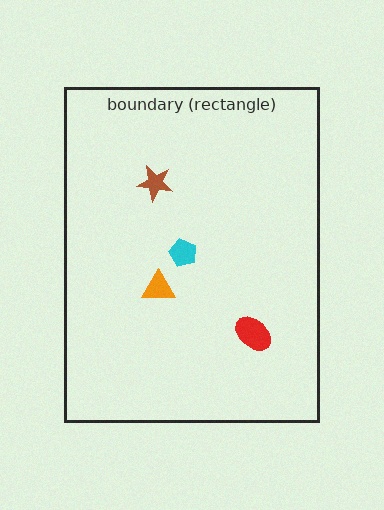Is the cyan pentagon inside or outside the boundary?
Inside.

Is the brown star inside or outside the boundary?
Inside.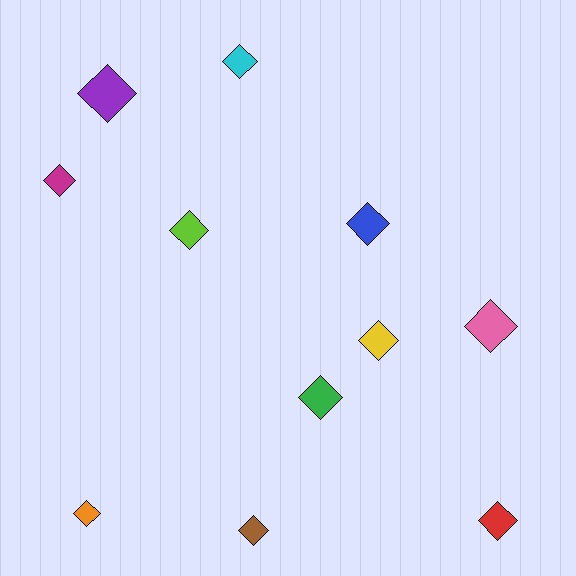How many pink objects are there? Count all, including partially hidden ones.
There is 1 pink object.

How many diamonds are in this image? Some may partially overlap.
There are 11 diamonds.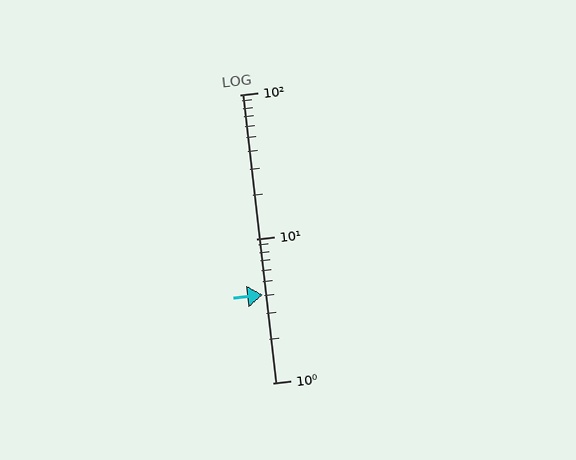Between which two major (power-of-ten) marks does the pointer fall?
The pointer is between 1 and 10.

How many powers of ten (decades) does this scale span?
The scale spans 2 decades, from 1 to 100.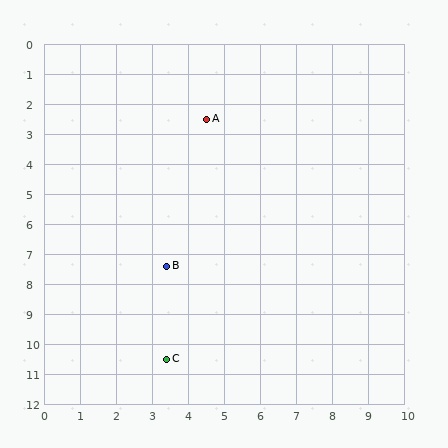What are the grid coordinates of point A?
Point A is at approximately (4.5, 2.5).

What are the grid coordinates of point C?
Point C is at approximately (3.4, 10.5).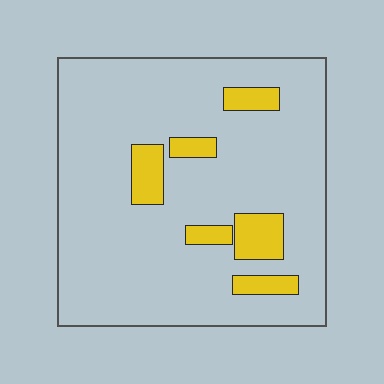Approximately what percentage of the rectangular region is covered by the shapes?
Approximately 10%.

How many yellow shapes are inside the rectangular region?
6.